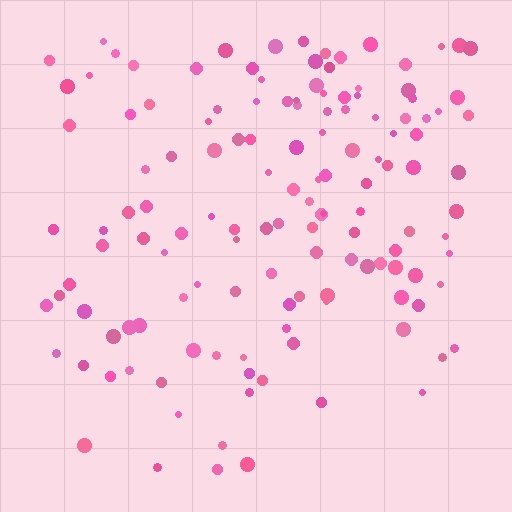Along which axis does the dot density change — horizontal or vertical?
Vertical.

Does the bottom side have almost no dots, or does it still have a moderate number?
Still a moderate number, just noticeably fewer than the top.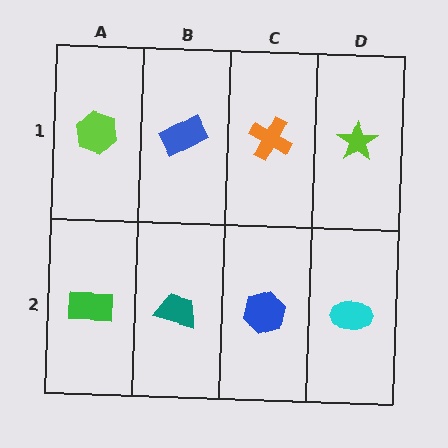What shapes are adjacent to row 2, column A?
A lime hexagon (row 1, column A), a teal trapezoid (row 2, column B).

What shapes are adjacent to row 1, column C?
A blue hexagon (row 2, column C), a blue rectangle (row 1, column B), a lime star (row 1, column D).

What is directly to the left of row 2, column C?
A teal trapezoid.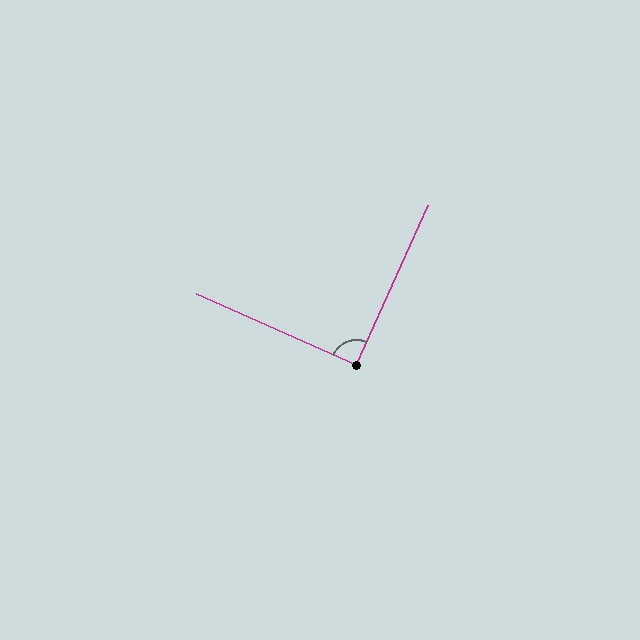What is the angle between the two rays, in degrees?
Approximately 91 degrees.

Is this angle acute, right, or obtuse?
It is approximately a right angle.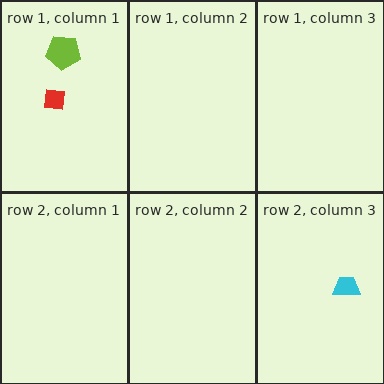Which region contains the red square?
The row 1, column 1 region.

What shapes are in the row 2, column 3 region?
The cyan trapezoid.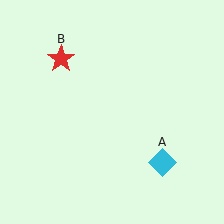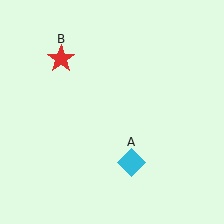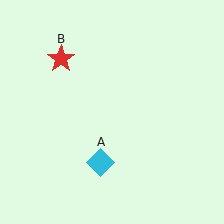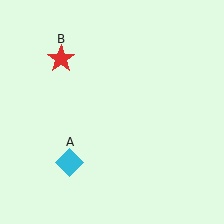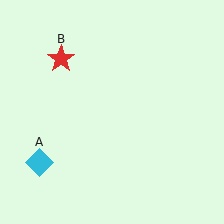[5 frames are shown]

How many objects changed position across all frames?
1 object changed position: cyan diamond (object A).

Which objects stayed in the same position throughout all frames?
Red star (object B) remained stationary.